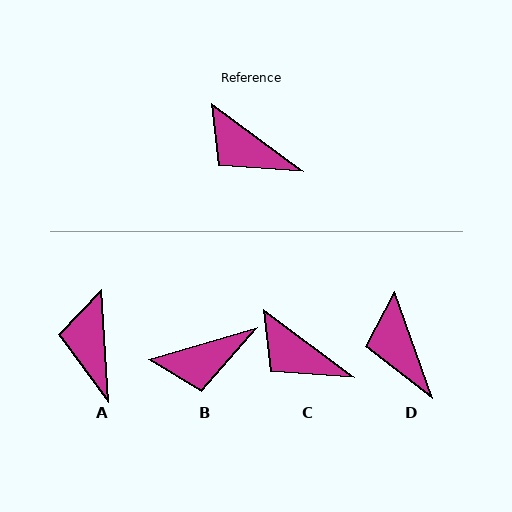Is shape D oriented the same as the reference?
No, it is off by about 34 degrees.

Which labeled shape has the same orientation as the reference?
C.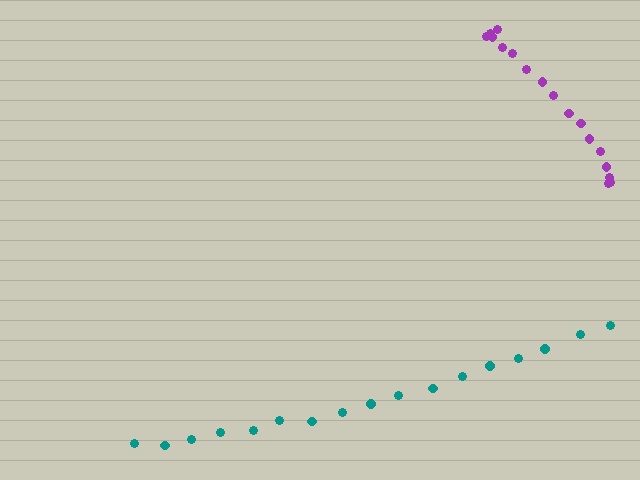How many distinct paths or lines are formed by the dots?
There are 2 distinct paths.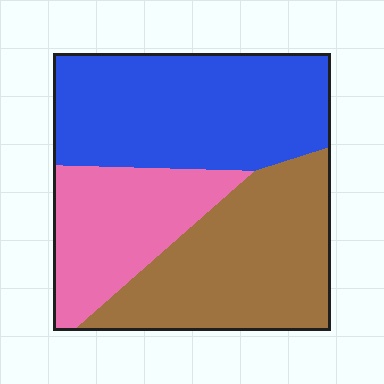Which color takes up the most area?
Blue, at roughly 40%.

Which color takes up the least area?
Pink, at roughly 25%.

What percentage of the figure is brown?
Brown takes up about three eighths (3/8) of the figure.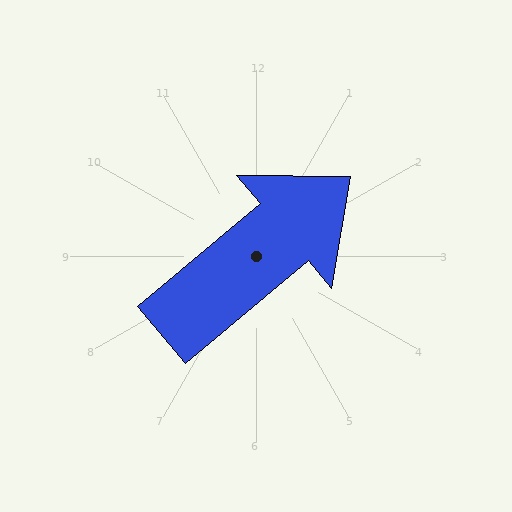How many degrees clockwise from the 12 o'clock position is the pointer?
Approximately 50 degrees.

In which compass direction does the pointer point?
Northeast.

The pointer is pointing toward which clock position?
Roughly 2 o'clock.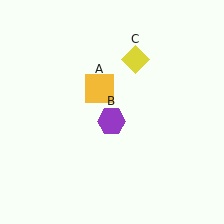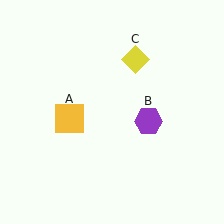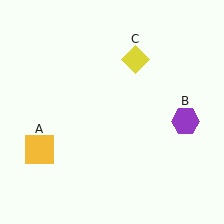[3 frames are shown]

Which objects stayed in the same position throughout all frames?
Yellow diamond (object C) remained stationary.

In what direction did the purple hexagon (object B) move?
The purple hexagon (object B) moved right.